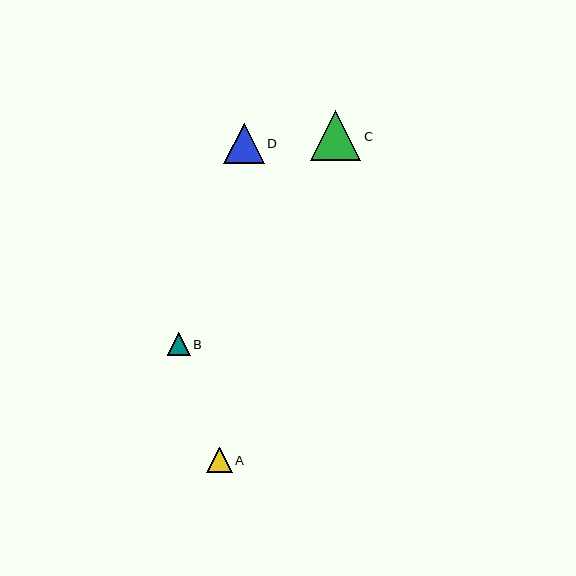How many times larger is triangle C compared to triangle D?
Triangle C is approximately 1.2 times the size of triangle D.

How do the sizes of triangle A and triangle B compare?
Triangle A and triangle B are approximately the same size.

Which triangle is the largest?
Triangle C is the largest with a size of approximately 50 pixels.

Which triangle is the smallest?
Triangle B is the smallest with a size of approximately 23 pixels.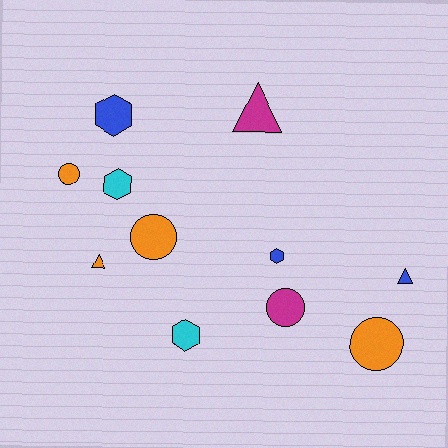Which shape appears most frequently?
Hexagon, with 4 objects.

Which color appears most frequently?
Orange, with 4 objects.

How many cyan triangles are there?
There are no cyan triangles.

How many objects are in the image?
There are 11 objects.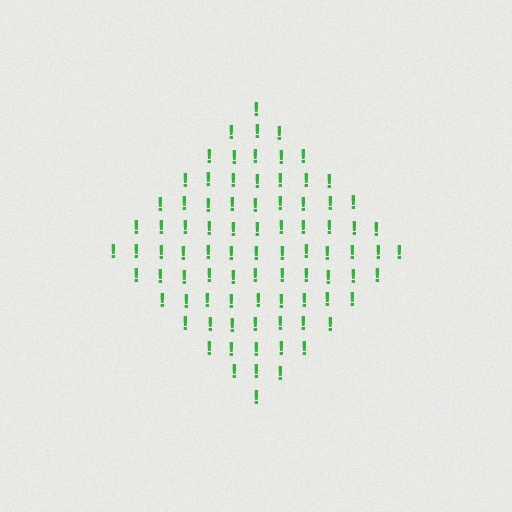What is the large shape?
The large shape is a diamond.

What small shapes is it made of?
It is made of small exclamation marks.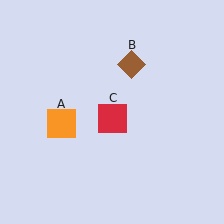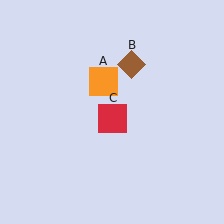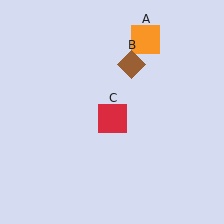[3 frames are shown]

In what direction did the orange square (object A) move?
The orange square (object A) moved up and to the right.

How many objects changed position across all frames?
1 object changed position: orange square (object A).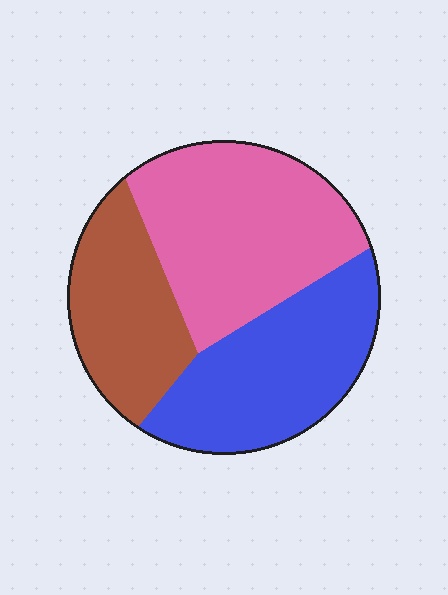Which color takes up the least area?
Brown, at roughly 25%.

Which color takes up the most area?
Pink, at roughly 40%.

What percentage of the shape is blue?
Blue covers about 35% of the shape.